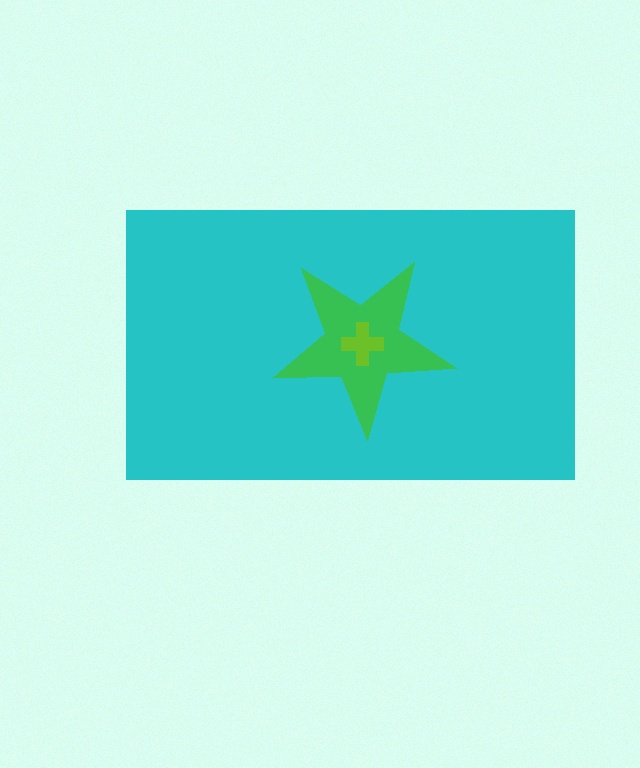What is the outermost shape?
The cyan rectangle.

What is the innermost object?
The lime cross.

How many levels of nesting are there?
3.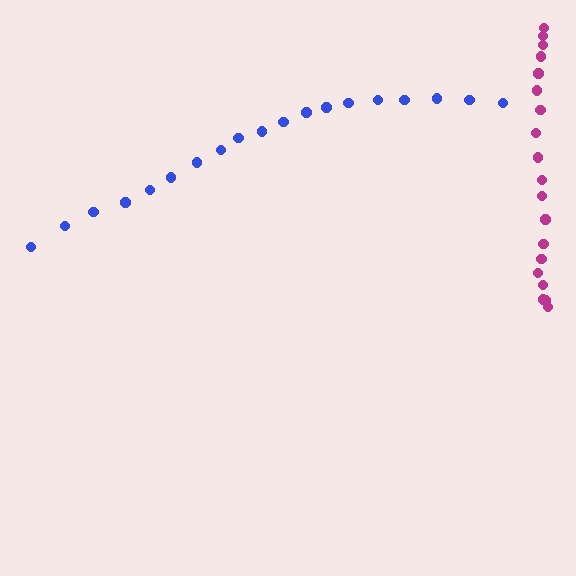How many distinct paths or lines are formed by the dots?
There are 2 distinct paths.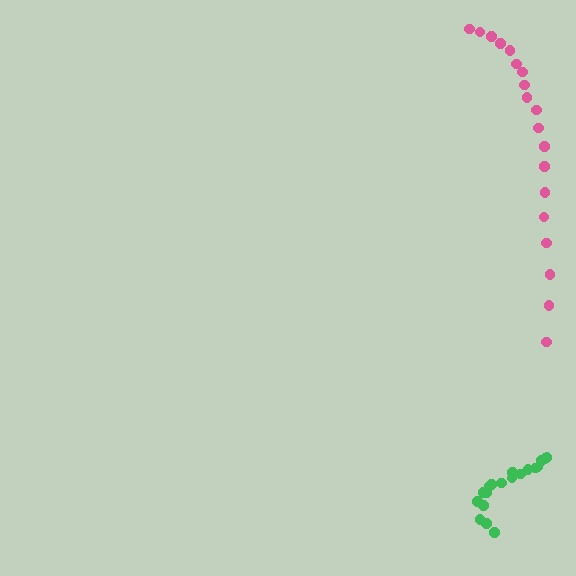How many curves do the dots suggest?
There are 2 distinct paths.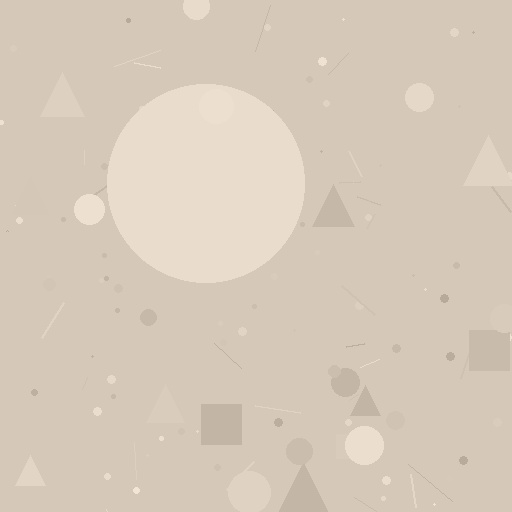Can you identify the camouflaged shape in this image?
The camouflaged shape is a circle.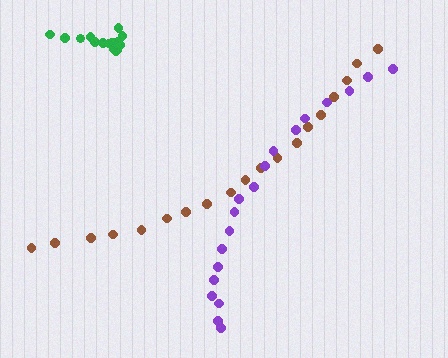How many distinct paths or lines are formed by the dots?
There are 3 distinct paths.